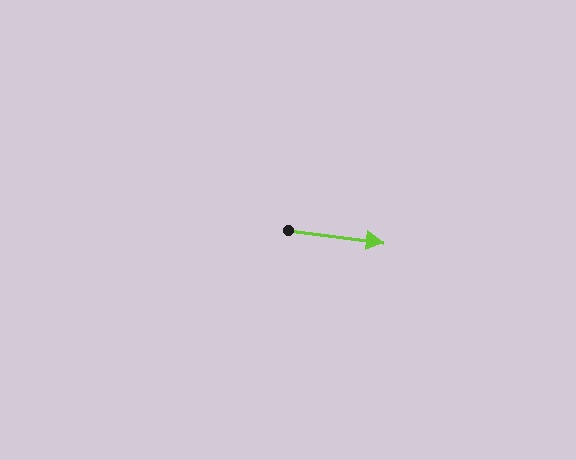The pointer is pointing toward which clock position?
Roughly 3 o'clock.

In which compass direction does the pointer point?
East.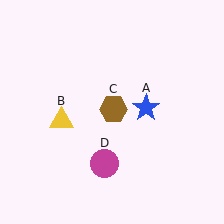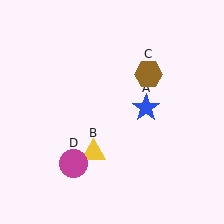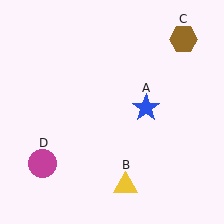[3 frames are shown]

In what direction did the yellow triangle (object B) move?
The yellow triangle (object B) moved down and to the right.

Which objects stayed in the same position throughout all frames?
Blue star (object A) remained stationary.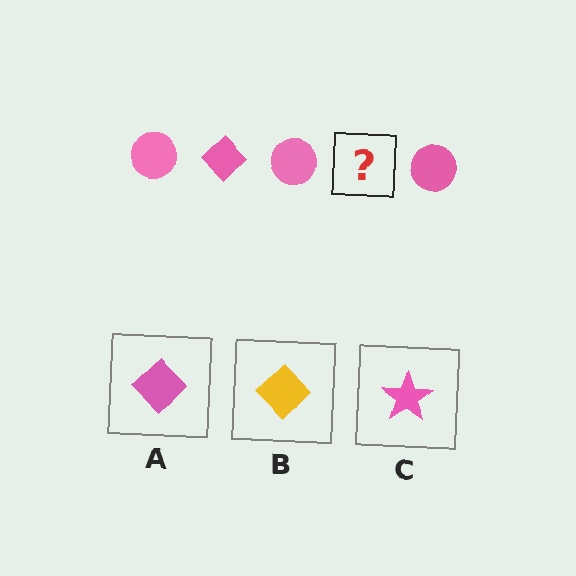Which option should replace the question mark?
Option A.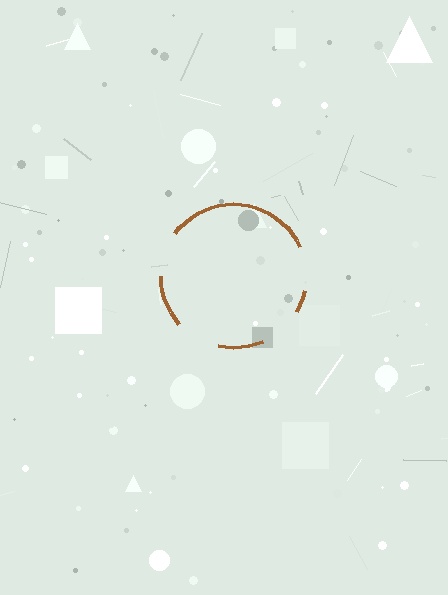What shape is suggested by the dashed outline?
The dashed outline suggests a circle.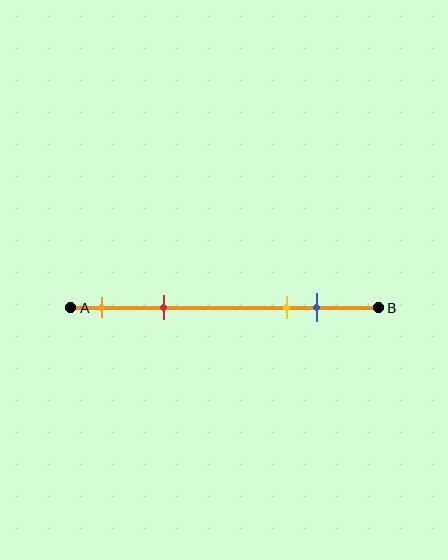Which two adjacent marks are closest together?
The yellow and blue marks are the closest adjacent pair.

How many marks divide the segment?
There are 4 marks dividing the segment.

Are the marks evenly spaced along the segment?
No, the marks are not evenly spaced.